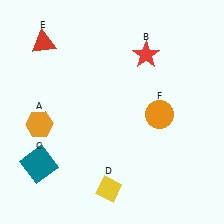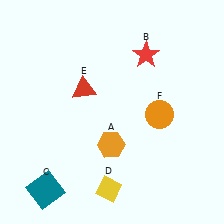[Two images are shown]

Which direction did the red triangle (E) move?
The red triangle (E) moved down.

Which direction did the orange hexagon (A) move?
The orange hexagon (A) moved right.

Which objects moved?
The objects that moved are: the orange hexagon (A), the teal square (C), the red triangle (E).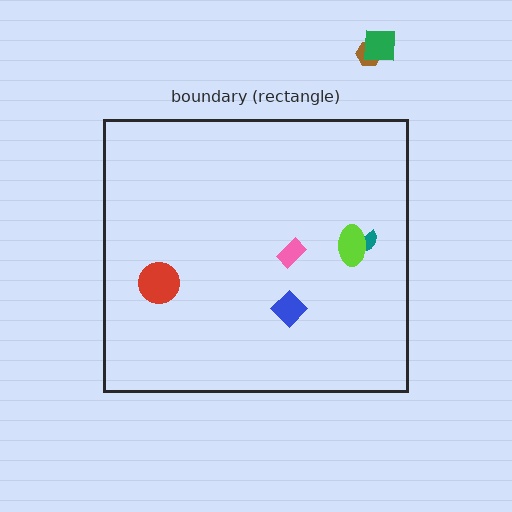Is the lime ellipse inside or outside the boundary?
Inside.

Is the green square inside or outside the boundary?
Outside.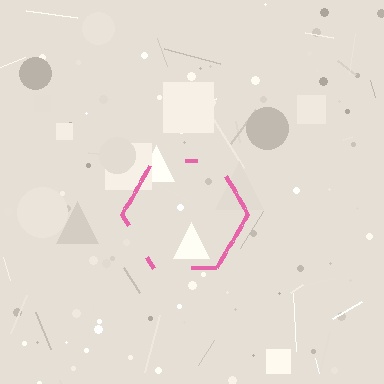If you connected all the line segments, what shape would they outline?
They would outline a hexagon.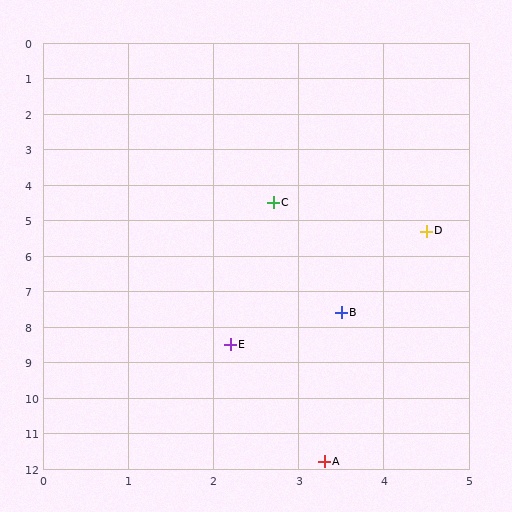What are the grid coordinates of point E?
Point E is at approximately (2.2, 8.5).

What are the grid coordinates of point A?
Point A is at approximately (3.3, 11.8).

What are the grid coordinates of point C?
Point C is at approximately (2.7, 4.5).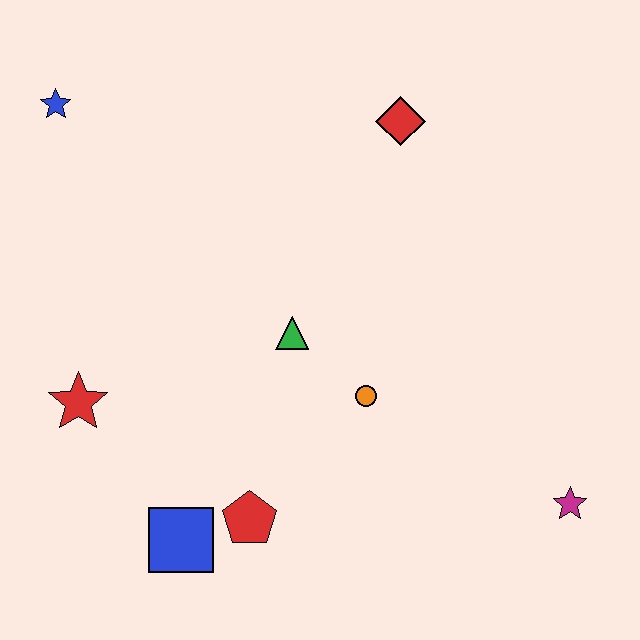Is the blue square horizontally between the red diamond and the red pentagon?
No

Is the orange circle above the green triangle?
No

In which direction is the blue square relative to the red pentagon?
The blue square is to the left of the red pentagon.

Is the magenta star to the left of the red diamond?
No